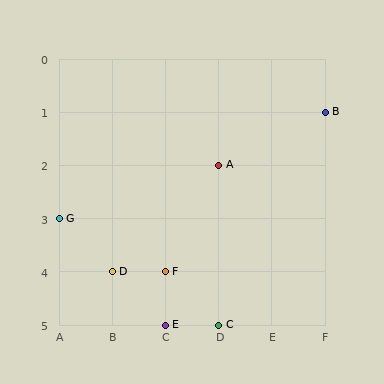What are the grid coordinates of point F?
Point F is at grid coordinates (C, 4).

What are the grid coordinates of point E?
Point E is at grid coordinates (C, 5).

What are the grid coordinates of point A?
Point A is at grid coordinates (D, 2).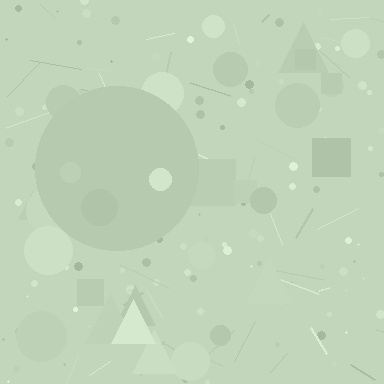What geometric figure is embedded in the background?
A circle is embedded in the background.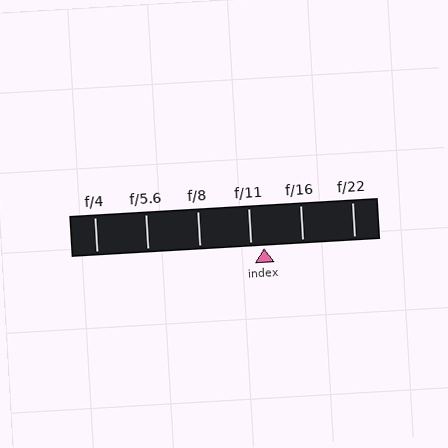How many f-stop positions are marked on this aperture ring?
There are 6 f-stop positions marked.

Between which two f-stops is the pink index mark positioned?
The index mark is between f/11 and f/16.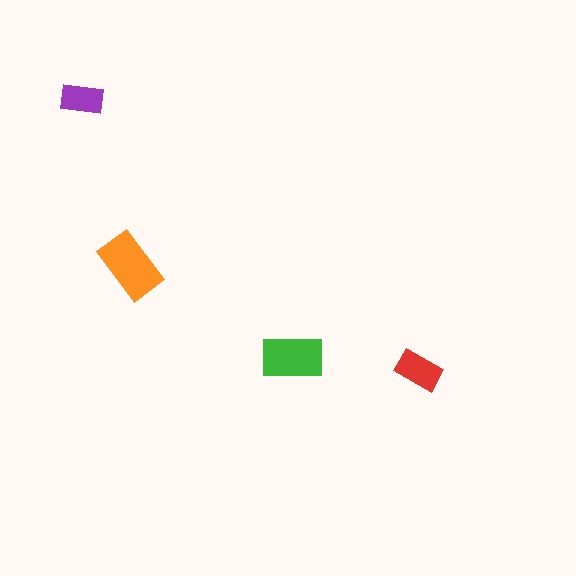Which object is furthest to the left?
The purple rectangle is leftmost.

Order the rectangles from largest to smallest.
the orange one, the green one, the red one, the purple one.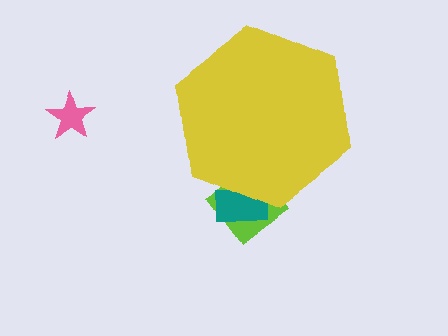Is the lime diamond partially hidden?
Yes, the lime diamond is partially hidden behind the yellow hexagon.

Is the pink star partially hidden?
No, the pink star is fully visible.